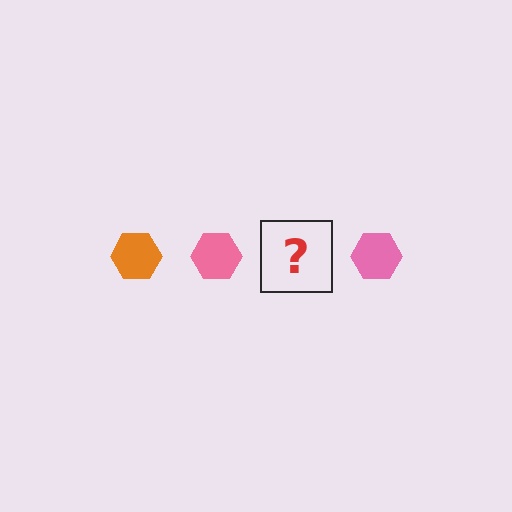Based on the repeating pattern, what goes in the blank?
The blank should be an orange hexagon.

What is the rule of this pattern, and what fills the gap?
The rule is that the pattern cycles through orange, pink hexagons. The gap should be filled with an orange hexagon.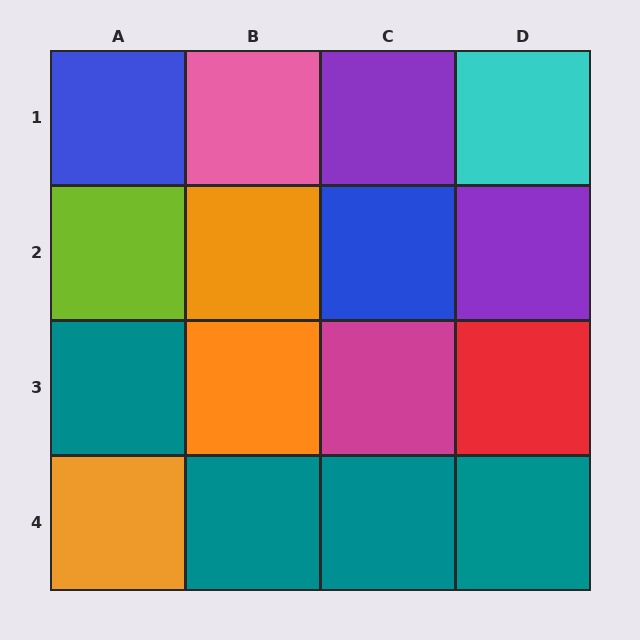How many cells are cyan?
1 cell is cyan.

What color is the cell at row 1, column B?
Pink.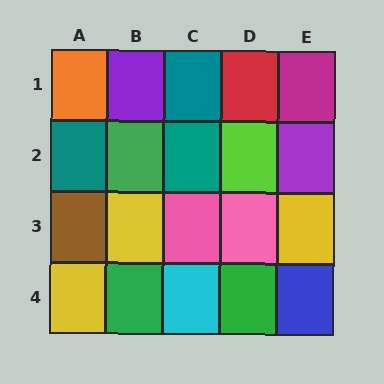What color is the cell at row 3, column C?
Pink.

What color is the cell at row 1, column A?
Orange.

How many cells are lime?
1 cell is lime.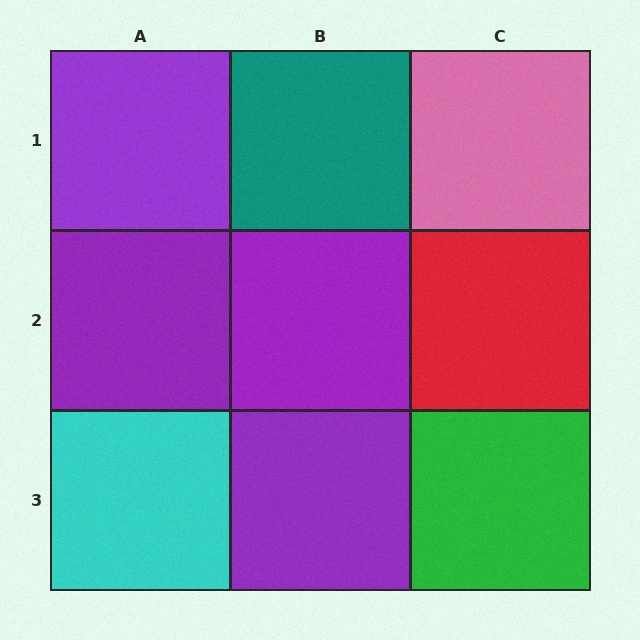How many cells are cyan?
1 cell is cyan.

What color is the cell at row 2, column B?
Purple.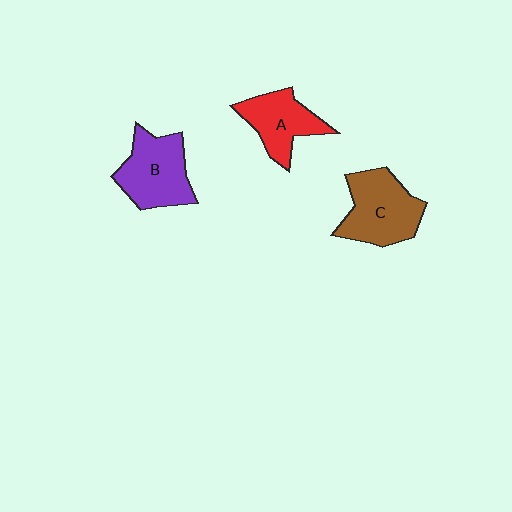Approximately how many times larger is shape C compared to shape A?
Approximately 1.3 times.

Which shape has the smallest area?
Shape A (red).